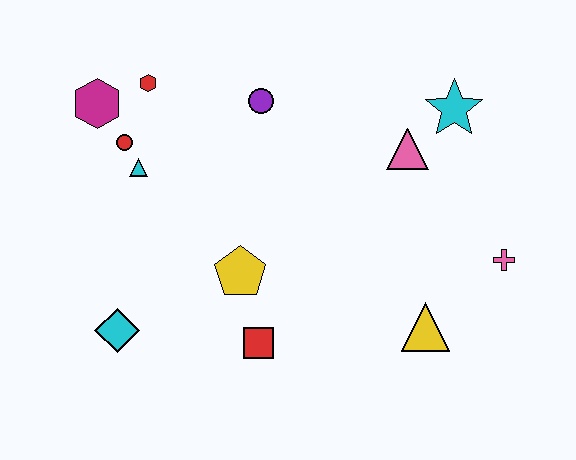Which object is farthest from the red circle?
The pink cross is farthest from the red circle.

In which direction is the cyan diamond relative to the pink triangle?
The cyan diamond is to the left of the pink triangle.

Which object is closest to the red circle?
The cyan triangle is closest to the red circle.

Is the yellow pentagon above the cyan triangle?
No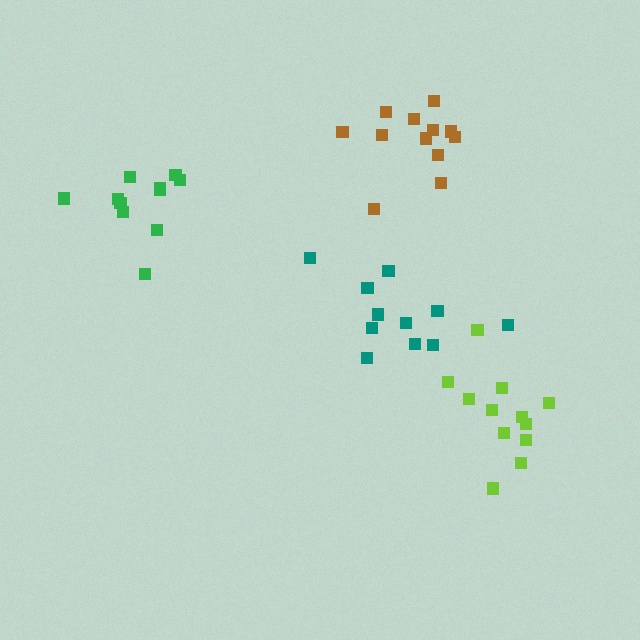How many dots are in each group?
Group 1: 11 dots, Group 2: 12 dots, Group 3: 12 dots, Group 4: 11 dots (46 total).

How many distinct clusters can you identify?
There are 4 distinct clusters.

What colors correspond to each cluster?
The clusters are colored: teal, brown, lime, green.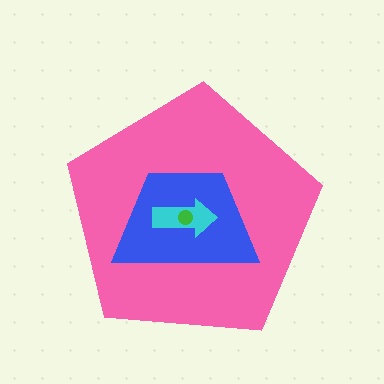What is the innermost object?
The green circle.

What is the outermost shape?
The pink pentagon.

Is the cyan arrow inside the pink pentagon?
Yes.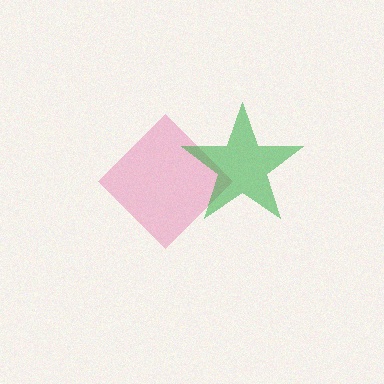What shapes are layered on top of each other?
The layered shapes are: a pink diamond, a green star.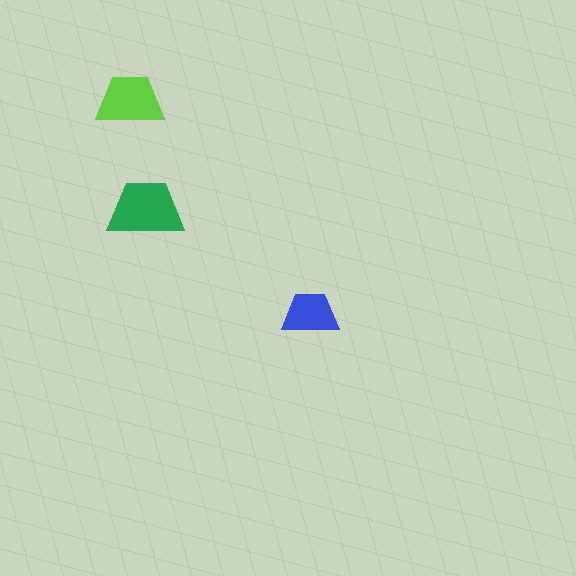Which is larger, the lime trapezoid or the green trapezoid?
The green one.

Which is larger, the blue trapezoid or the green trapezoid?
The green one.